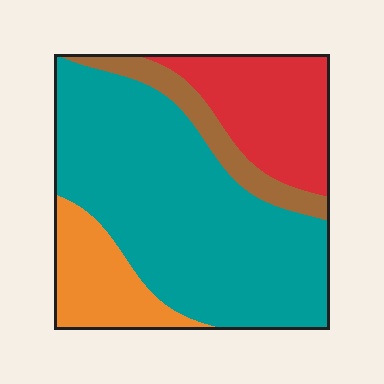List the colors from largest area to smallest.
From largest to smallest: teal, red, orange, brown.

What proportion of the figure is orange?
Orange takes up about one eighth (1/8) of the figure.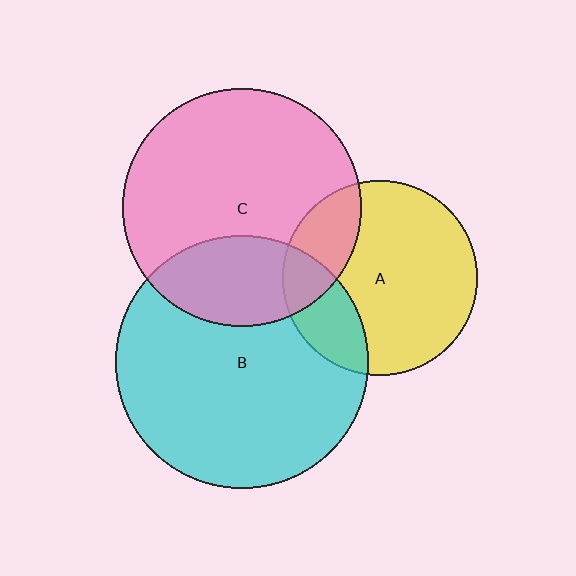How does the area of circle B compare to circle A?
Approximately 1.7 times.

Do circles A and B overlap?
Yes.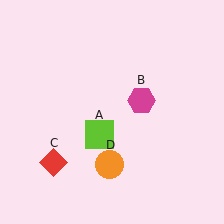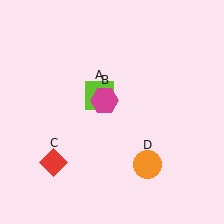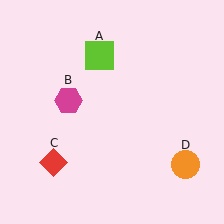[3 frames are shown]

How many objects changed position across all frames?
3 objects changed position: lime square (object A), magenta hexagon (object B), orange circle (object D).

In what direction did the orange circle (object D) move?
The orange circle (object D) moved right.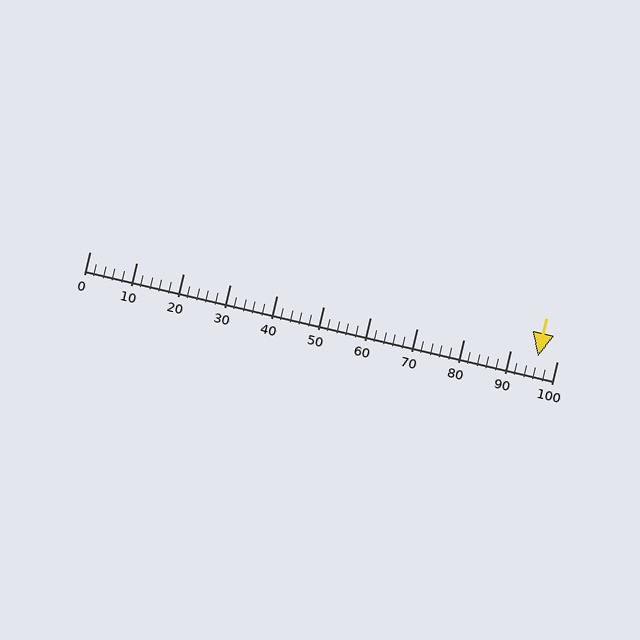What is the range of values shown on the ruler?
The ruler shows values from 0 to 100.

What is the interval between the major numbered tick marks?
The major tick marks are spaced 10 units apart.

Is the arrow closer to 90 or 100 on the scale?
The arrow is closer to 100.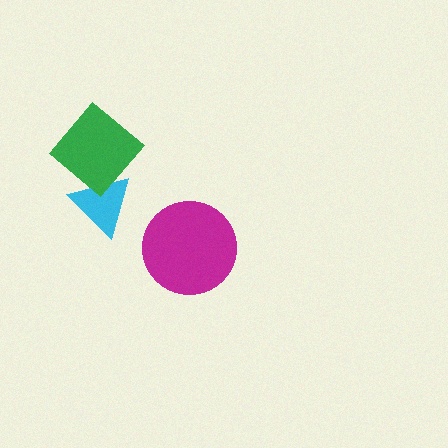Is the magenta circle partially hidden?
No, no other shape covers it.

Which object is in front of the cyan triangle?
The green diamond is in front of the cyan triangle.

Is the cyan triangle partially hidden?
Yes, it is partially covered by another shape.